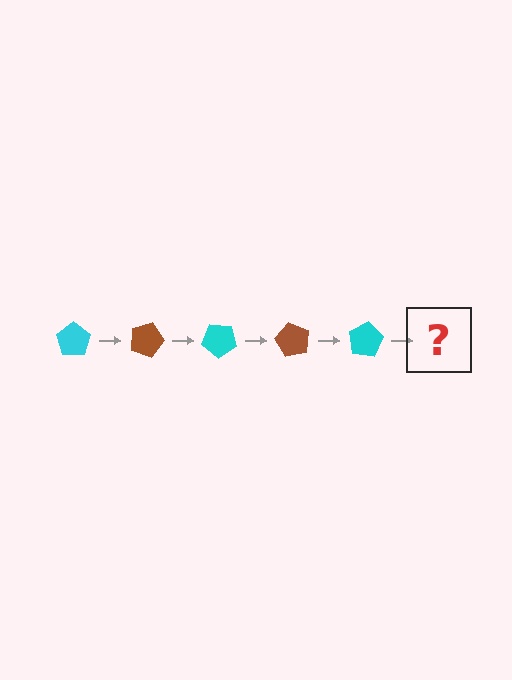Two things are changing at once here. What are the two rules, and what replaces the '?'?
The two rules are that it rotates 20 degrees each step and the color cycles through cyan and brown. The '?' should be a brown pentagon, rotated 100 degrees from the start.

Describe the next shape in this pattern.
It should be a brown pentagon, rotated 100 degrees from the start.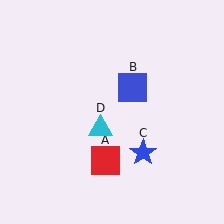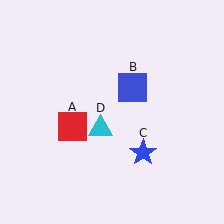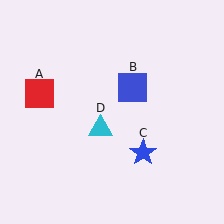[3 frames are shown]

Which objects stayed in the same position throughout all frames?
Blue square (object B) and blue star (object C) and cyan triangle (object D) remained stationary.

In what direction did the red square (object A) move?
The red square (object A) moved up and to the left.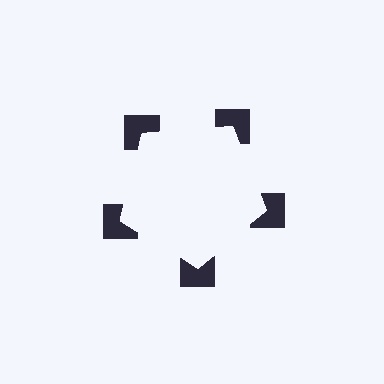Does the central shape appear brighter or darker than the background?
It typically appears slightly brighter than the background, even though no actual brightness change is drawn.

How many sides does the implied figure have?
5 sides.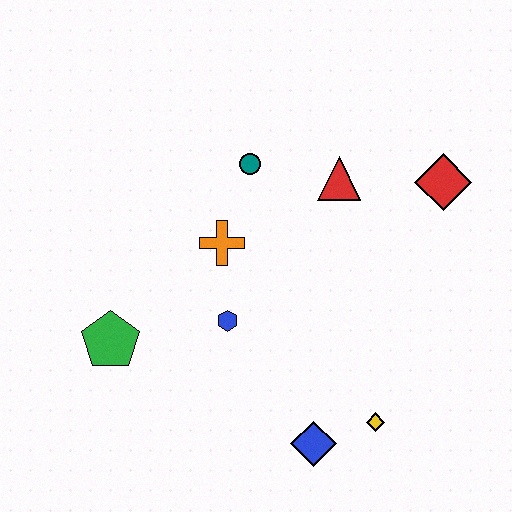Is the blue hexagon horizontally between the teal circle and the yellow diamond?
No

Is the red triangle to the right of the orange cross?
Yes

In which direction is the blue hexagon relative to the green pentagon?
The blue hexagon is to the right of the green pentagon.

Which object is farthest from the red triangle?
The green pentagon is farthest from the red triangle.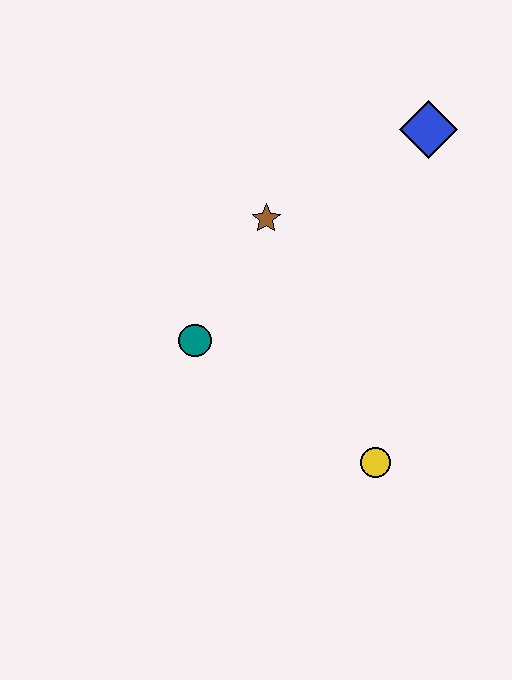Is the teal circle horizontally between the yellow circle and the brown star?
No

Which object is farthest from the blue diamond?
The yellow circle is farthest from the blue diamond.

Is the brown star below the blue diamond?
Yes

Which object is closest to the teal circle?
The brown star is closest to the teal circle.